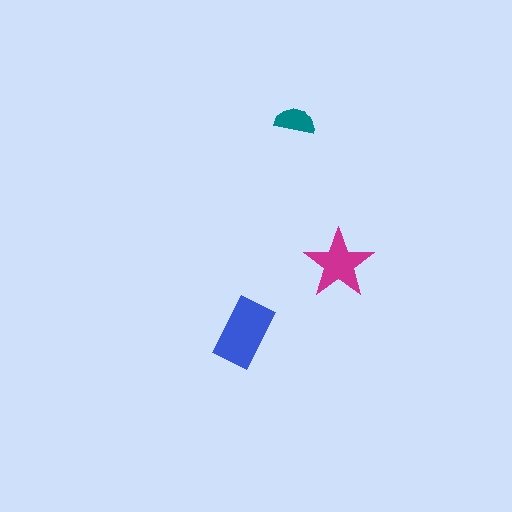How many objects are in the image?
There are 3 objects in the image.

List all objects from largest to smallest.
The blue rectangle, the magenta star, the teal semicircle.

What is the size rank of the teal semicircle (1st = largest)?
3rd.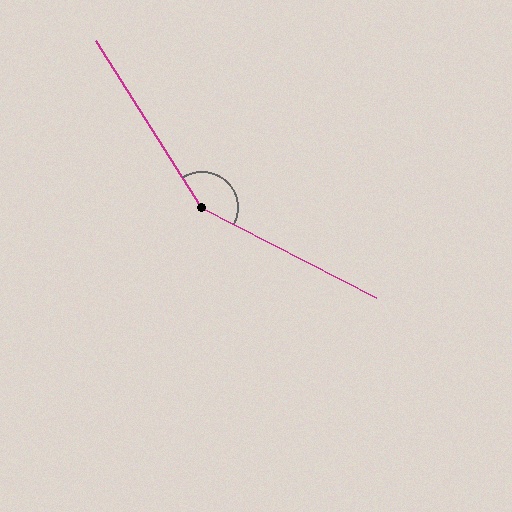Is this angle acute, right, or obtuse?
It is obtuse.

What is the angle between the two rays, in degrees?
Approximately 149 degrees.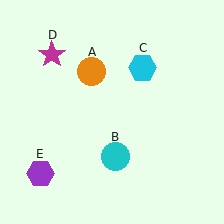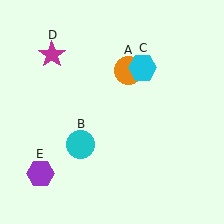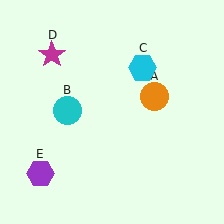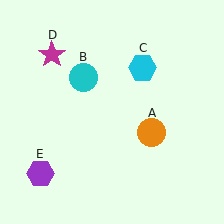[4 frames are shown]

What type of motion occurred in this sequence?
The orange circle (object A), cyan circle (object B) rotated clockwise around the center of the scene.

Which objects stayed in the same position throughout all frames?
Cyan hexagon (object C) and magenta star (object D) and purple hexagon (object E) remained stationary.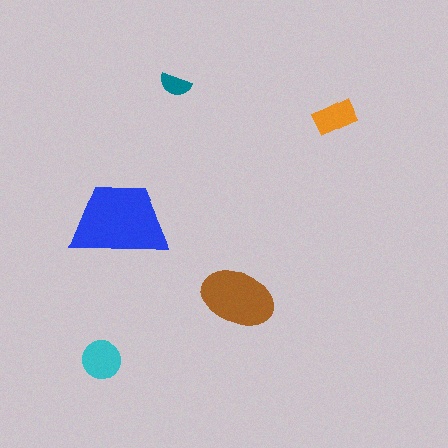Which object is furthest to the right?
The orange rectangle is rightmost.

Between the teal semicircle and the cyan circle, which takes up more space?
The cyan circle.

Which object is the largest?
The blue trapezoid.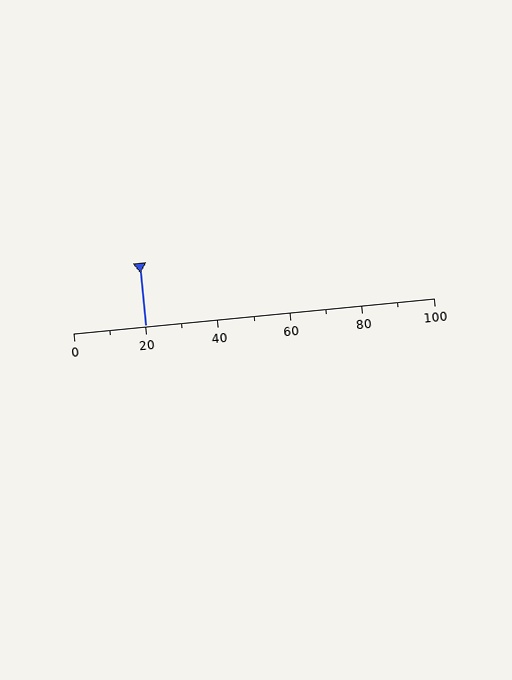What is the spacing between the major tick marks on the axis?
The major ticks are spaced 20 apart.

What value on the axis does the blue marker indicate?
The marker indicates approximately 20.